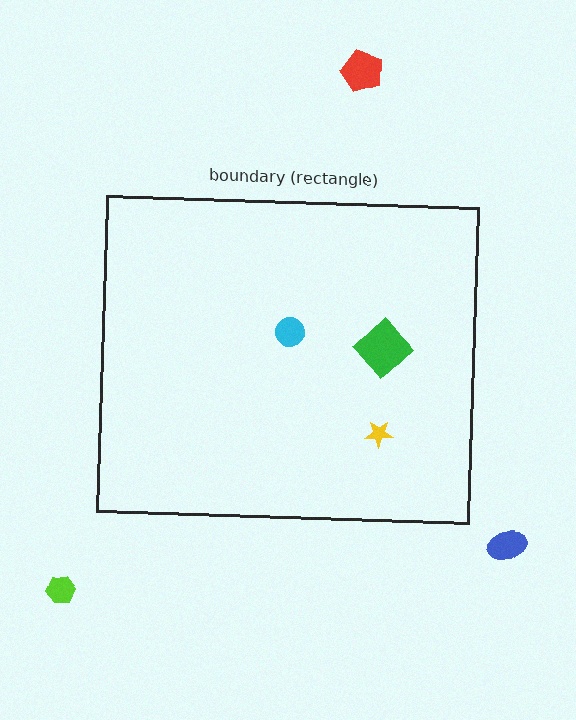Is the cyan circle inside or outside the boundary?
Inside.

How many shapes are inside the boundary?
3 inside, 3 outside.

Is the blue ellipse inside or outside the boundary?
Outside.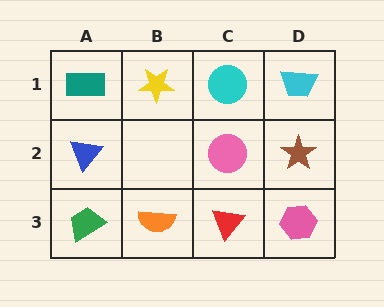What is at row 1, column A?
A teal rectangle.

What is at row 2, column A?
A blue triangle.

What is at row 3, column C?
A red triangle.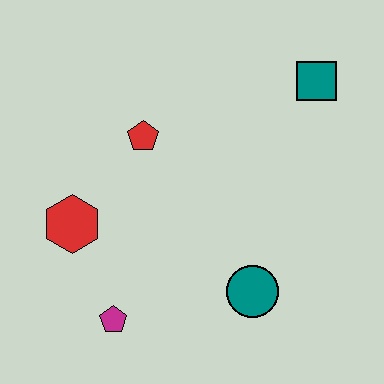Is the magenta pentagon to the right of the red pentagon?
No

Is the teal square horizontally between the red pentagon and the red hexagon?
No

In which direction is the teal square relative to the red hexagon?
The teal square is to the right of the red hexagon.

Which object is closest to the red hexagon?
The magenta pentagon is closest to the red hexagon.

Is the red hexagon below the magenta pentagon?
No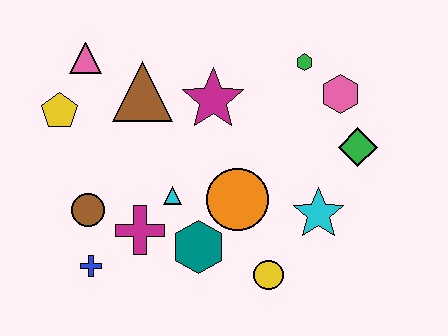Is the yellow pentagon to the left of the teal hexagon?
Yes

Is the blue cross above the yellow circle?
Yes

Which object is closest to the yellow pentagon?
The pink triangle is closest to the yellow pentagon.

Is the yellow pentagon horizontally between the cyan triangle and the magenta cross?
No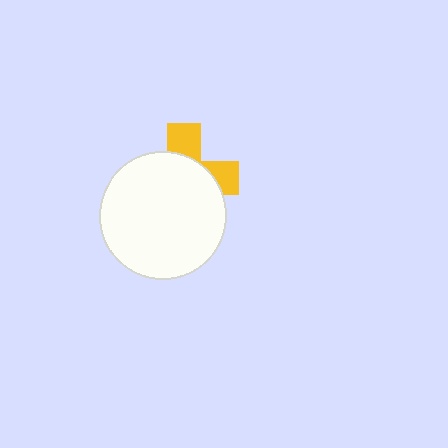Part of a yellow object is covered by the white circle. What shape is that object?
It is a cross.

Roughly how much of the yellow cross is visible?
A small part of it is visible (roughly 31%).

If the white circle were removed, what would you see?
You would see the complete yellow cross.